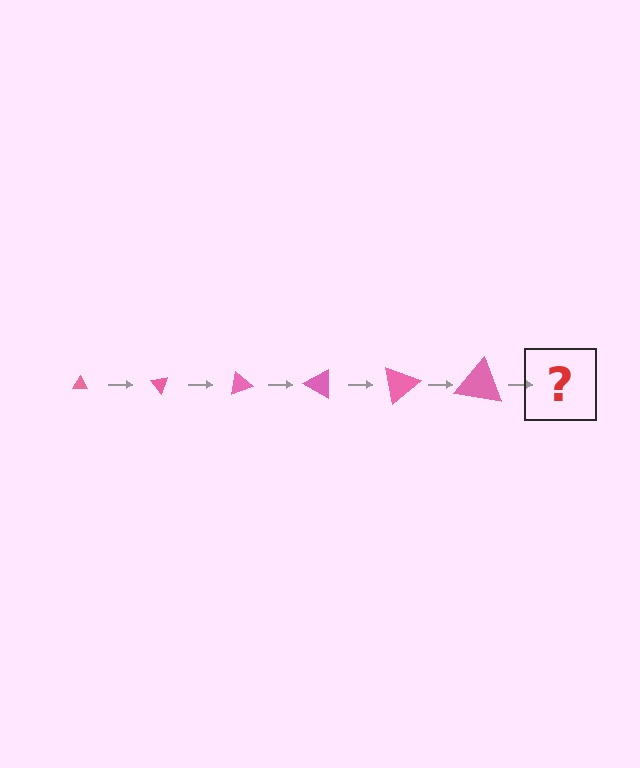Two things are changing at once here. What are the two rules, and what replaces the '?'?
The two rules are that the triangle grows larger each step and it rotates 50 degrees each step. The '?' should be a triangle, larger than the previous one and rotated 300 degrees from the start.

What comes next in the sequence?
The next element should be a triangle, larger than the previous one and rotated 300 degrees from the start.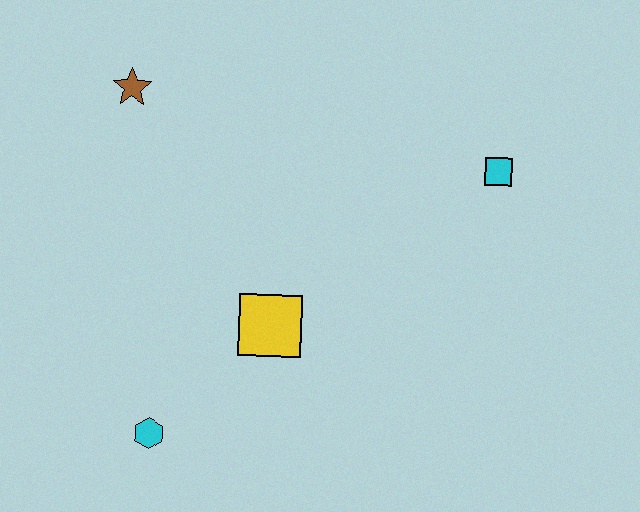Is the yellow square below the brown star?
Yes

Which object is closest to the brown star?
The yellow square is closest to the brown star.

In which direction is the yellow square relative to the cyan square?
The yellow square is to the left of the cyan square.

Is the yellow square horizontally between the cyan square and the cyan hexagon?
Yes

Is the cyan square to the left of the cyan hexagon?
No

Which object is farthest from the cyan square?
The cyan hexagon is farthest from the cyan square.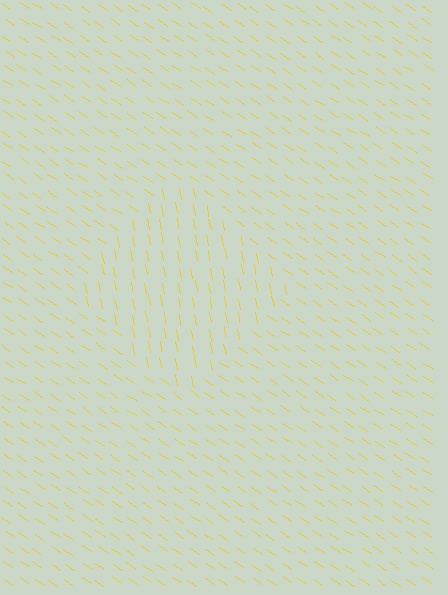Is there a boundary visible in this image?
Yes, there is a texture boundary formed by a change in line orientation.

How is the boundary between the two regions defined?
The boundary is defined purely by a change in line orientation (approximately 45 degrees difference). All lines are the same color and thickness.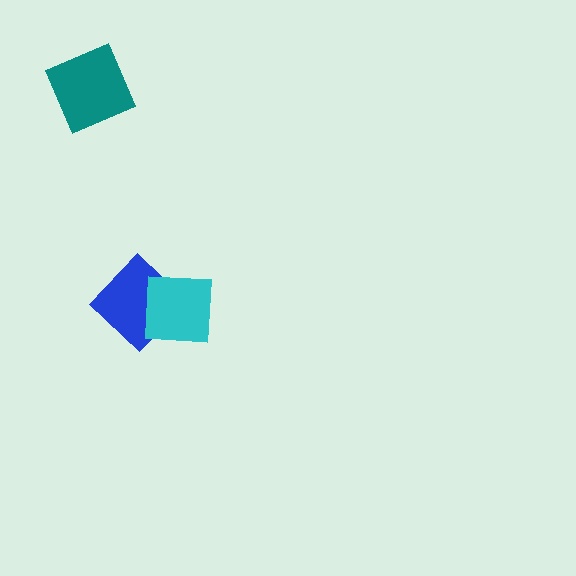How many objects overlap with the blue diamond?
1 object overlaps with the blue diamond.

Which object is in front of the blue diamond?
The cyan square is in front of the blue diamond.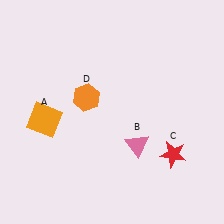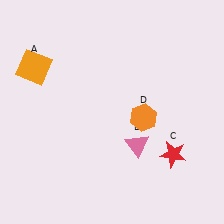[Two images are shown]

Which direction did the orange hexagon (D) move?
The orange hexagon (D) moved right.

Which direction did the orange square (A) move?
The orange square (A) moved up.